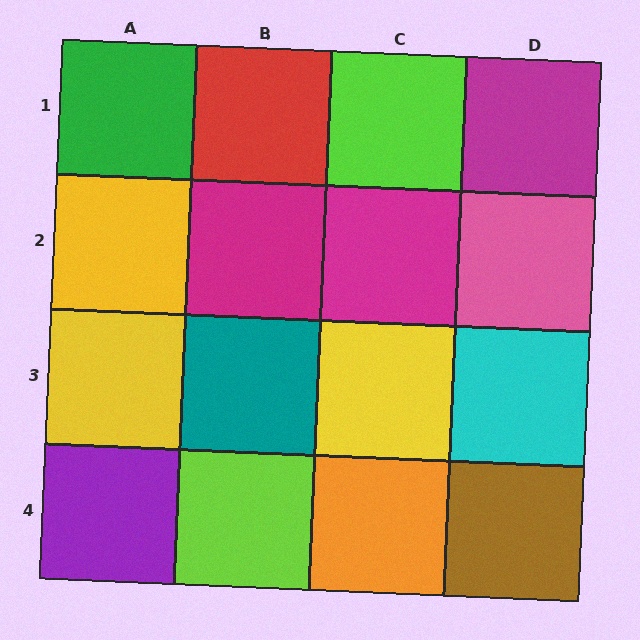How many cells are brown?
1 cell is brown.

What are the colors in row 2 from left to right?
Yellow, magenta, magenta, pink.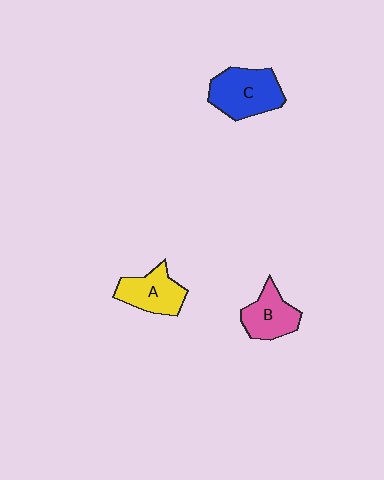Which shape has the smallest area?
Shape B (pink).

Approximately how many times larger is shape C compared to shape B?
Approximately 1.4 times.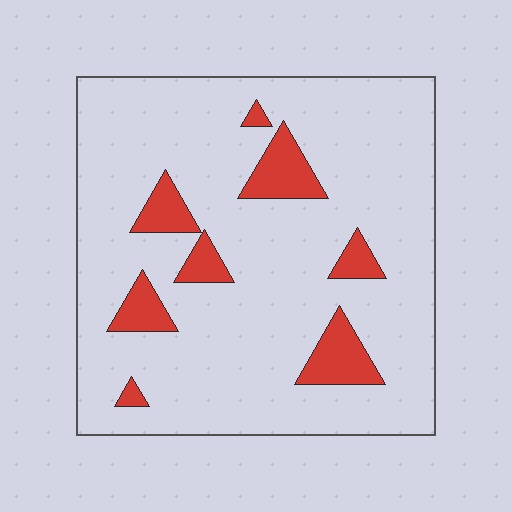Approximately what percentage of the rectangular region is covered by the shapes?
Approximately 15%.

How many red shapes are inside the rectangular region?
8.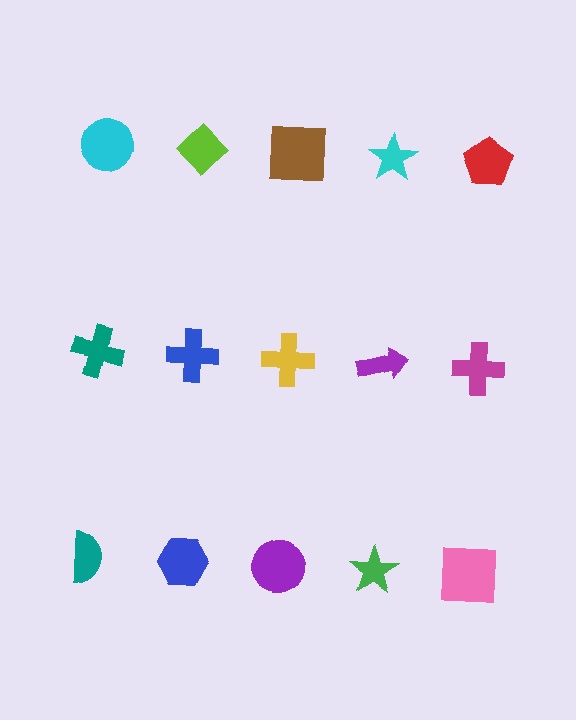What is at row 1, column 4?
A cyan star.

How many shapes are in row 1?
5 shapes.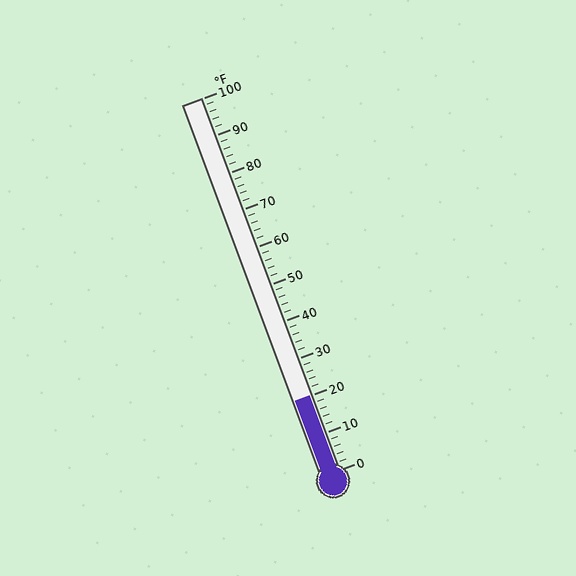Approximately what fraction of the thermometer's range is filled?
The thermometer is filled to approximately 20% of its range.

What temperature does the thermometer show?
The thermometer shows approximately 20°F.